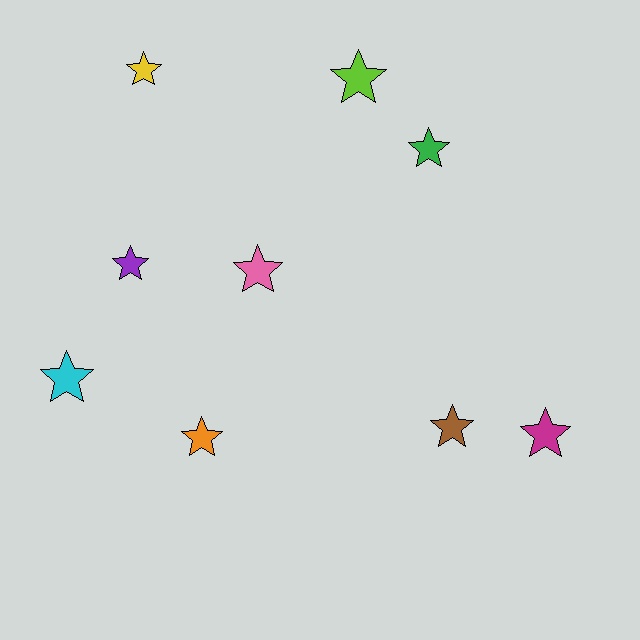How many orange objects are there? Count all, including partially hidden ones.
There is 1 orange object.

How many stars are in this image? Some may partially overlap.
There are 9 stars.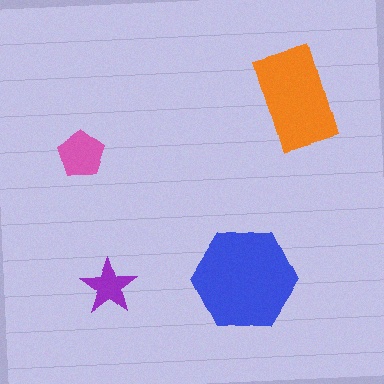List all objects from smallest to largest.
The purple star, the pink pentagon, the orange rectangle, the blue hexagon.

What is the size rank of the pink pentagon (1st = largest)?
3rd.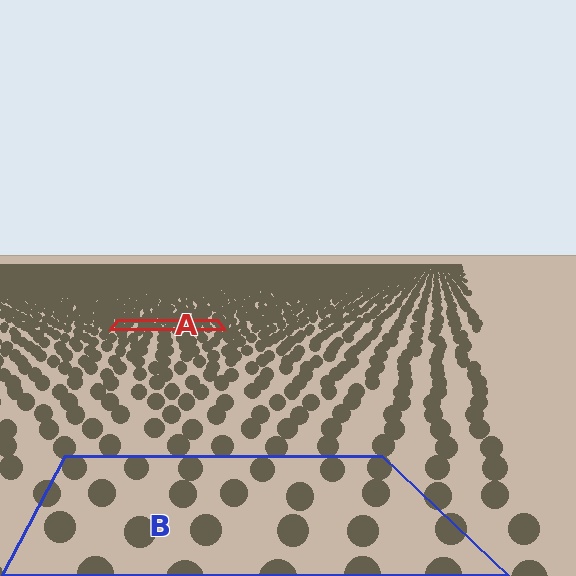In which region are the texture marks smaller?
The texture marks are smaller in region A, because it is farther away.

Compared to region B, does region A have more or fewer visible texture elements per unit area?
Region A has more texture elements per unit area — they are packed more densely because it is farther away.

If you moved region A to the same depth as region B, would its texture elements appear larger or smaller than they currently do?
They would appear larger. At a closer depth, the same texture elements are projected at a bigger on-screen size.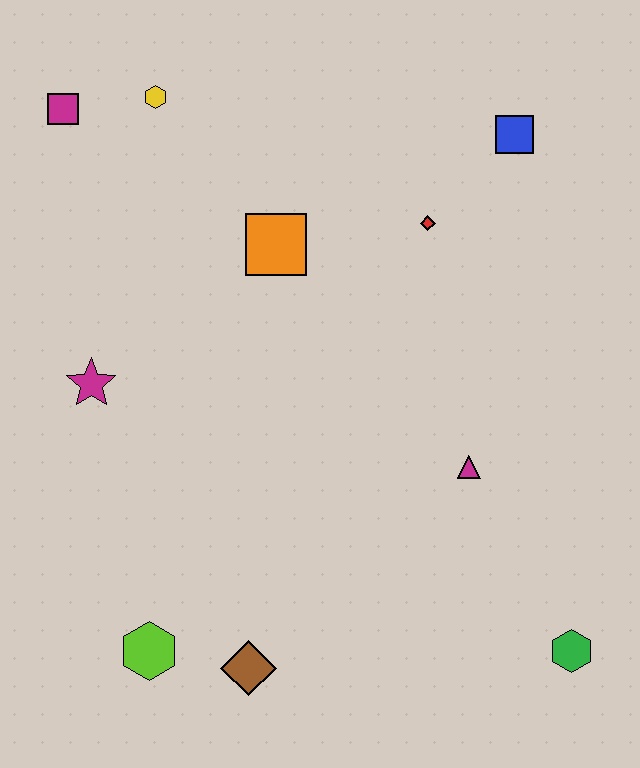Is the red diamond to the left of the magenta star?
No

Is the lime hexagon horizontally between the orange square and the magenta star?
Yes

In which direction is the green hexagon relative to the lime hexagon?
The green hexagon is to the right of the lime hexagon.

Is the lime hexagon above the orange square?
No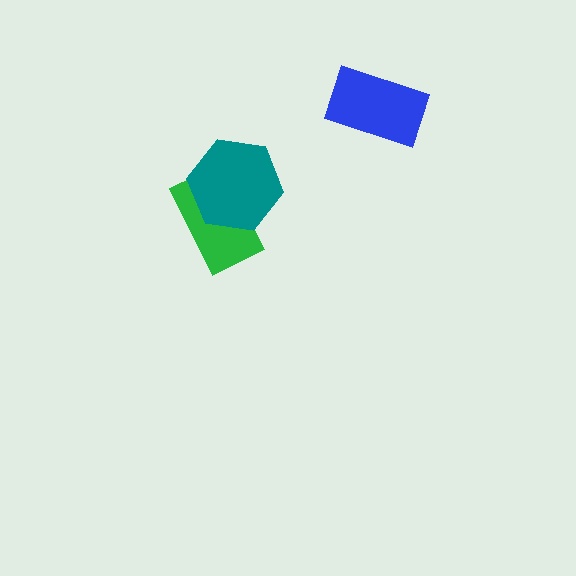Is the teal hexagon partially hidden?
No, no other shape covers it.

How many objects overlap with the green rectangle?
1 object overlaps with the green rectangle.